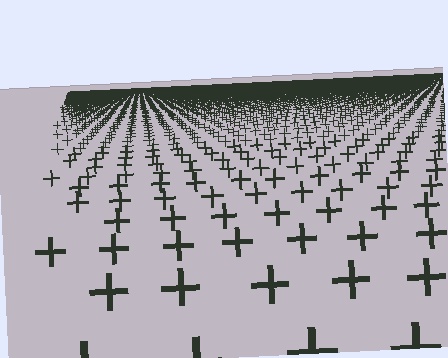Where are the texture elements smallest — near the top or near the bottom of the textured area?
Near the top.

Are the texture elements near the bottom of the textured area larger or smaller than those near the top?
Larger. Near the bottom, elements are closer to the viewer and appear at a bigger on-screen size.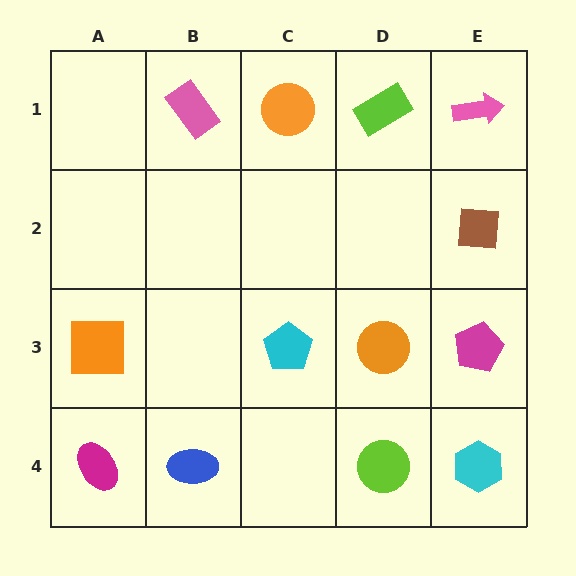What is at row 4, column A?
A magenta ellipse.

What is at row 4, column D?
A lime circle.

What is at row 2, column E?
A brown square.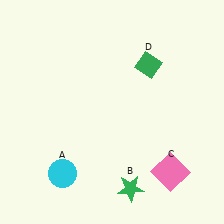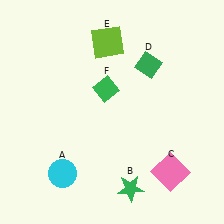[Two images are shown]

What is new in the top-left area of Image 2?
A lime square (E) was added in the top-left area of Image 2.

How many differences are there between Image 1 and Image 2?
There are 2 differences between the two images.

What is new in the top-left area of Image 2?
A green diamond (F) was added in the top-left area of Image 2.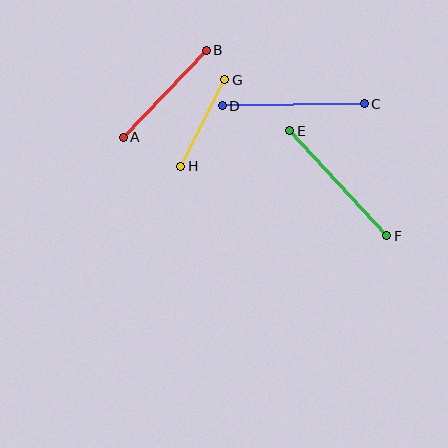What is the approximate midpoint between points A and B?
The midpoint is at approximately (165, 94) pixels.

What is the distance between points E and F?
The distance is approximately 143 pixels.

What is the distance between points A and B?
The distance is approximately 120 pixels.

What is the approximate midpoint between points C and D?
The midpoint is at approximately (293, 105) pixels.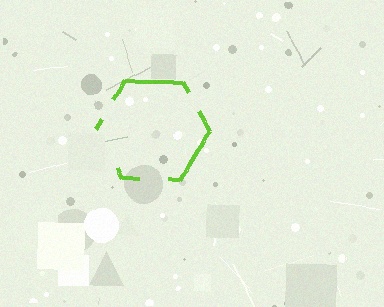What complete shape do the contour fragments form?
The contour fragments form a hexagon.